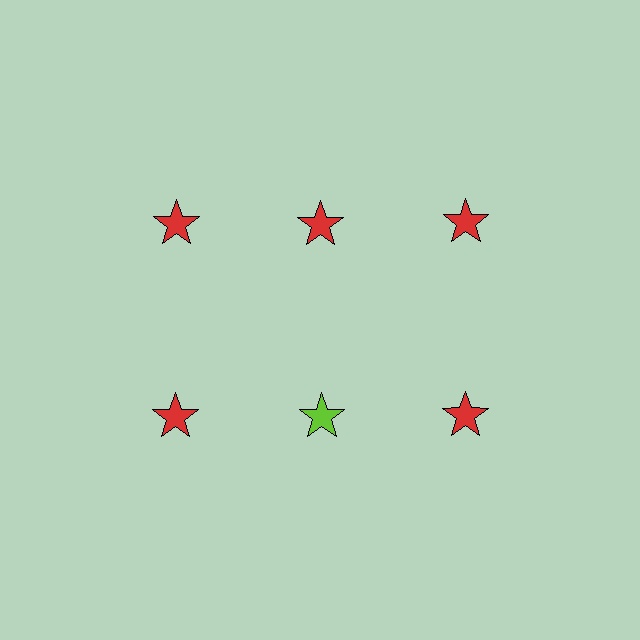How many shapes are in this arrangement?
There are 6 shapes arranged in a grid pattern.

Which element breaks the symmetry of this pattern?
The lime star in the second row, second from left column breaks the symmetry. All other shapes are red stars.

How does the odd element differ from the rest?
It has a different color: lime instead of red.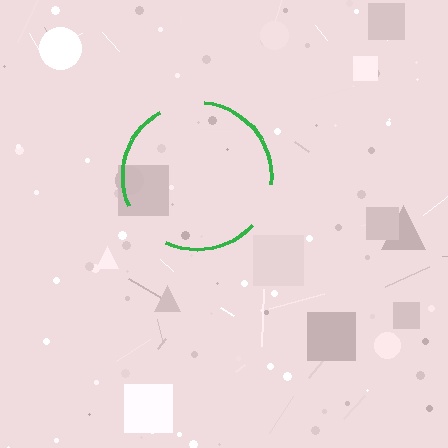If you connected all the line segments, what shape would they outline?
They would outline a circle.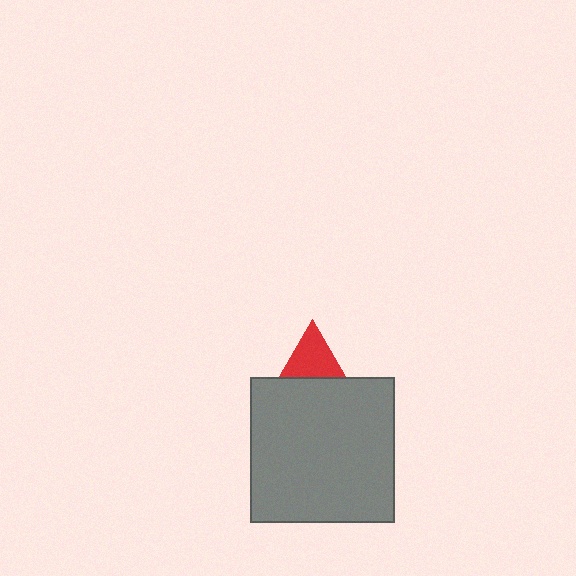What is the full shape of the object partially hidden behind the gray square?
The partially hidden object is a red triangle.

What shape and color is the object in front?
The object in front is a gray square.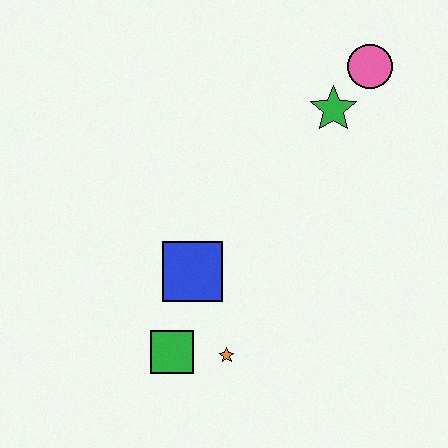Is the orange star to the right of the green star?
No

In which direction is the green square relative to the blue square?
The green square is below the blue square.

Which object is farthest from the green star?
The green square is farthest from the green star.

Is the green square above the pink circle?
No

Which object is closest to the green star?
The pink circle is closest to the green star.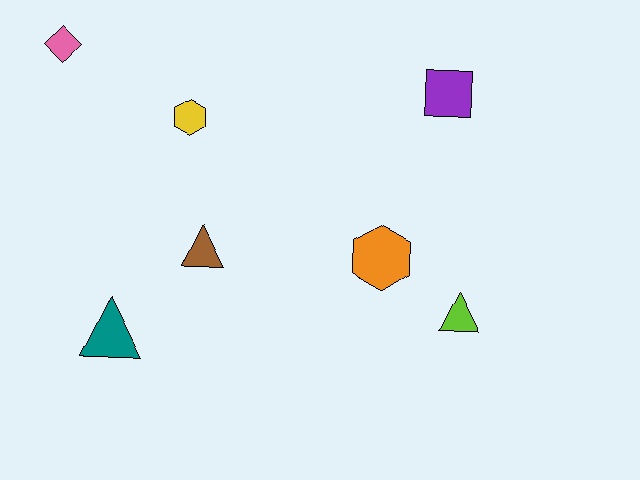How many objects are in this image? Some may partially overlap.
There are 7 objects.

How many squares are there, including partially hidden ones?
There is 1 square.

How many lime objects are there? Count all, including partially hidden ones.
There is 1 lime object.